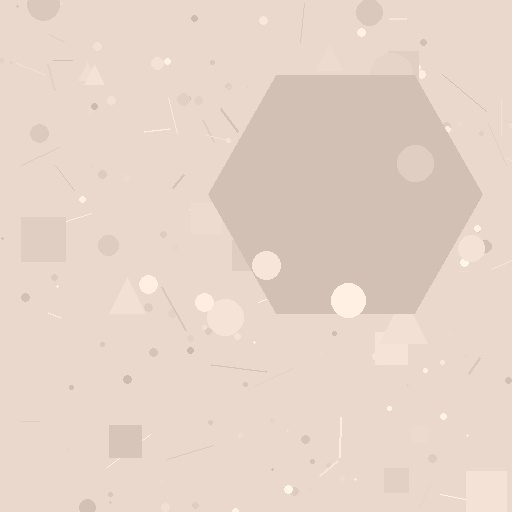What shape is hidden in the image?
A hexagon is hidden in the image.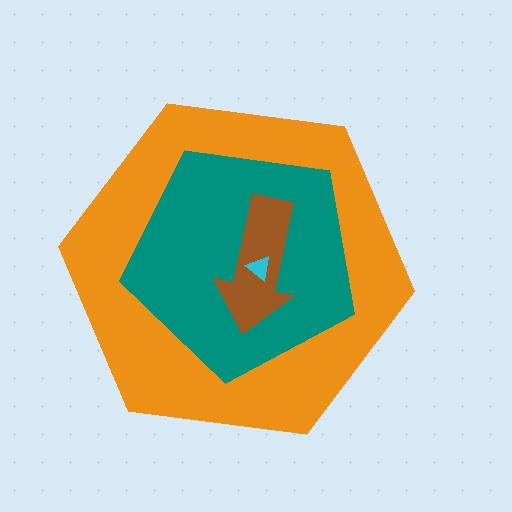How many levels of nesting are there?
4.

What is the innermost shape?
The cyan triangle.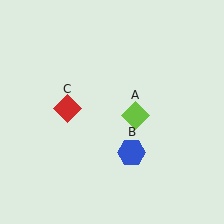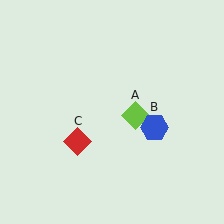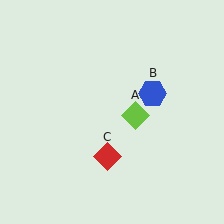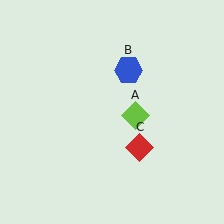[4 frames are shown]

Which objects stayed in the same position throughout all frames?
Lime diamond (object A) remained stationary.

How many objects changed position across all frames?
2 objects changed position: blue hexagon (object B), red diamond (object C).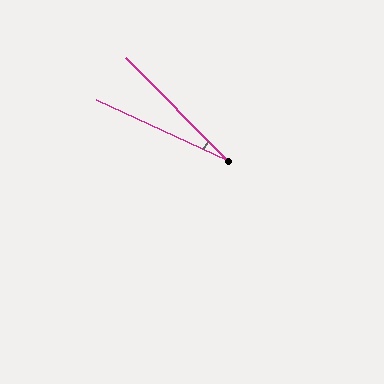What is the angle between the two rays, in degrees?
Approximately 20 degrees.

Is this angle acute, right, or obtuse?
It is acute.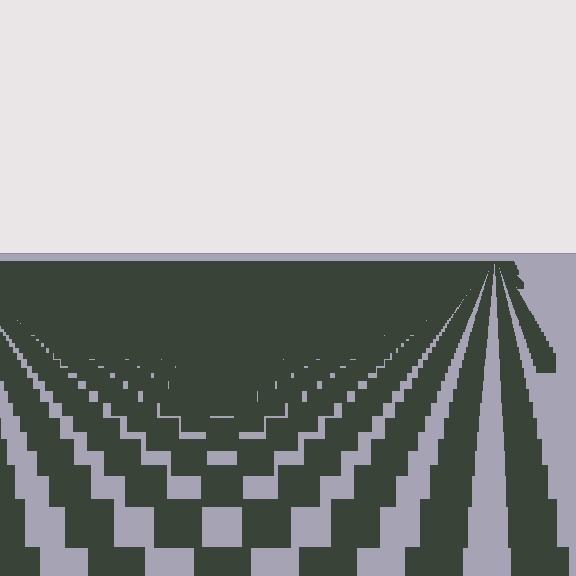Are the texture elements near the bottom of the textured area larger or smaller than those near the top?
Larger. Near the bottom, elements are closer to the viewer and appear at a bigger on-screen size.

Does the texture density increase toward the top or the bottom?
Density increases toward the top.